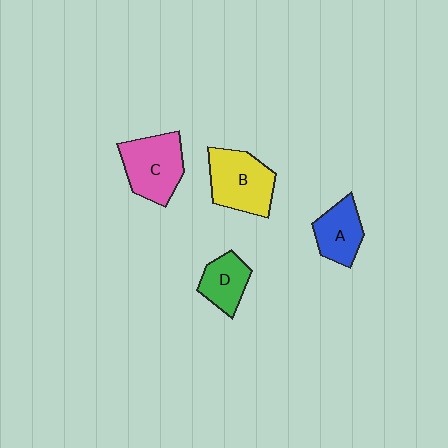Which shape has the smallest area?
Shape D (green).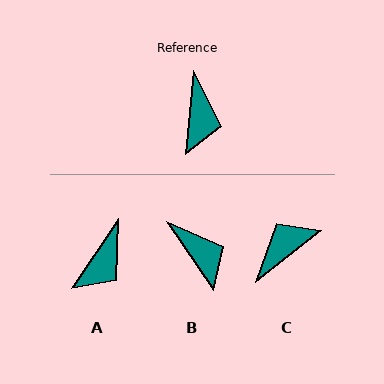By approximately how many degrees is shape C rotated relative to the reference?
Approximately 134 degrees counter-clockwise.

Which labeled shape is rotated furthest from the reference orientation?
C, about 134 degrees away.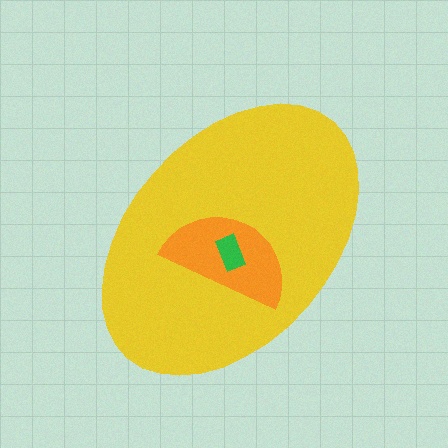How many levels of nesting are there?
3.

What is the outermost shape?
The yellow ellipse.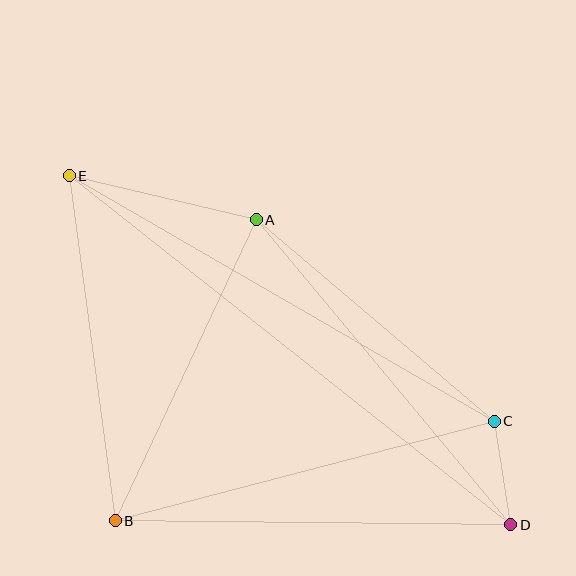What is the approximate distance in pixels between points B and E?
The distance between B and E is approximately 348 pixels.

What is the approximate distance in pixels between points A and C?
The distance between A and C is approximately 312 pixels.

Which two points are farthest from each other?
Points D and E are farthest from each other.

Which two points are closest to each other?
Points C and D are closest to each other.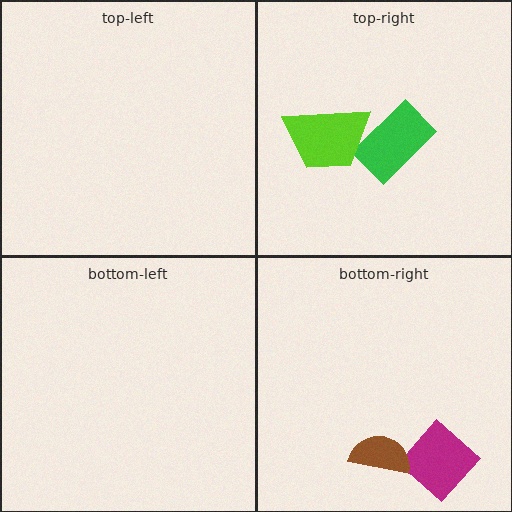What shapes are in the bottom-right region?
The magenta diamond, the brown semicircle.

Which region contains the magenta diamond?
The bottom-right region.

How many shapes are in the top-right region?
2.